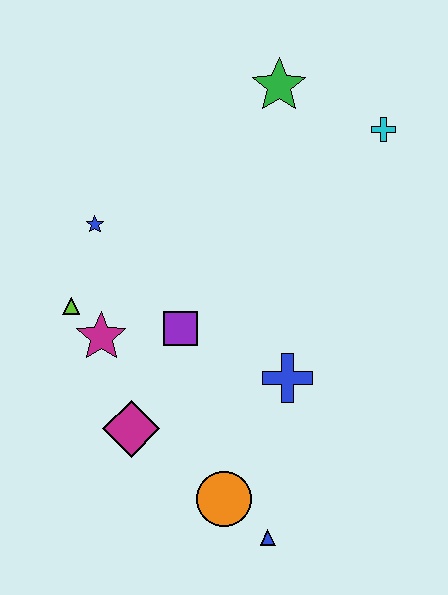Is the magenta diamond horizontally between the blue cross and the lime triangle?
Yes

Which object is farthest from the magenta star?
The cyan cross is farthest from the magenta star.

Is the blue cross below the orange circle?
No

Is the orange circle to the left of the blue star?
No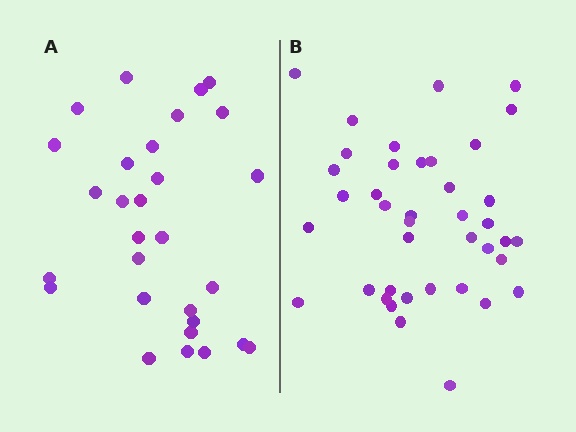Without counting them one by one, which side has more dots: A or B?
Region B (the right region) has more dots.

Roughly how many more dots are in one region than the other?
Region B has roughly 12 or so more dots than region A.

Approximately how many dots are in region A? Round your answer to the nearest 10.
About 30 dots. (The exact count is 29, which rounds to 30.)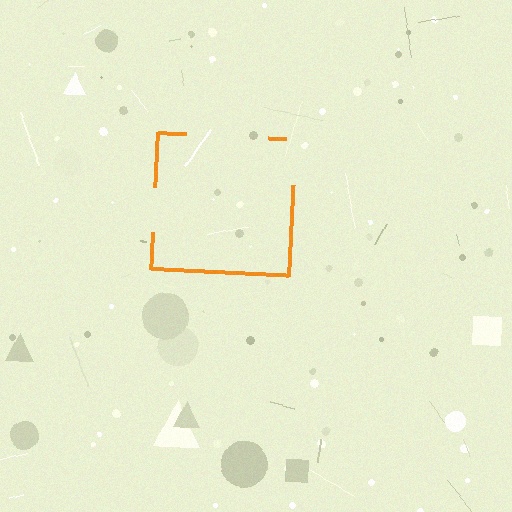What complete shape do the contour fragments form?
The contour fragments form a square.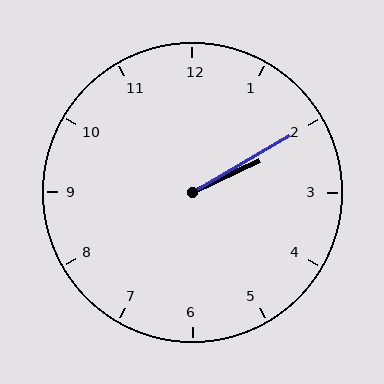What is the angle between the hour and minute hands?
Approximately 5 degrees.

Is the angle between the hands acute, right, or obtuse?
It is acute.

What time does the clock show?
2:10.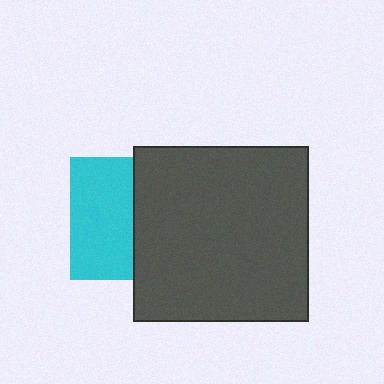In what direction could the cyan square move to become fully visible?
The cyan square could move left. That would shift it out from behind the dark gray square entirely.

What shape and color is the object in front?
The object in front is a dark gray square.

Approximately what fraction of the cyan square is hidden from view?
Roughly 48% of the cyan square is hidden behind the dark gray square.